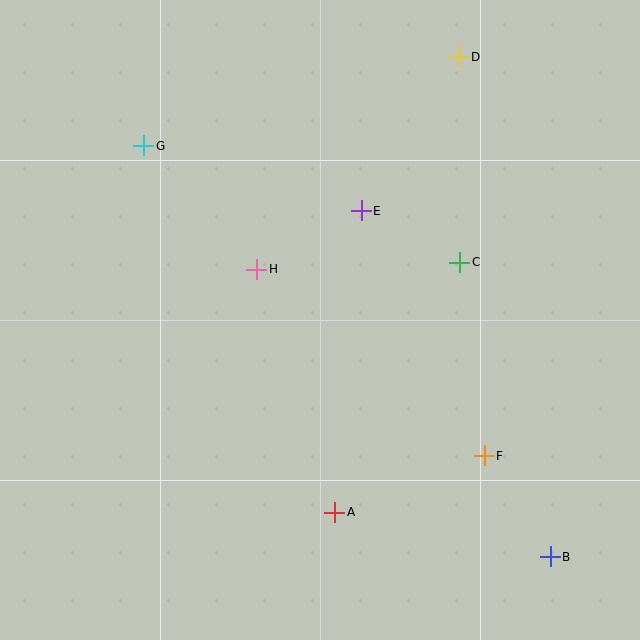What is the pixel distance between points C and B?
The distance between C and B is 308 pixels.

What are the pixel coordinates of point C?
Point C is at (460, 262).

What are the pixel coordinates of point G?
Point G is at (144, 146).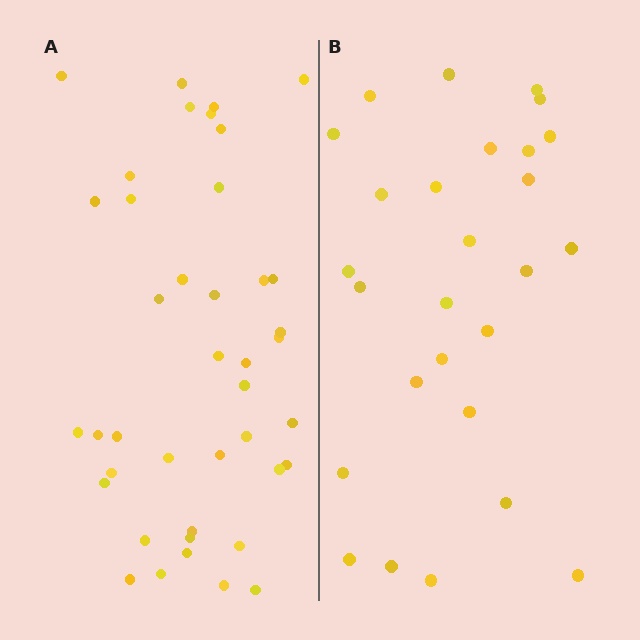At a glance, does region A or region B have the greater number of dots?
Region A (the left region) has more dots.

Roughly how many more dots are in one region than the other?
Region A has approximately 15 more dots than region B.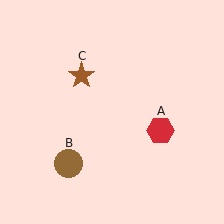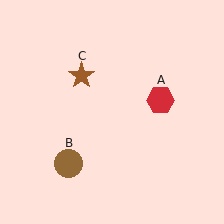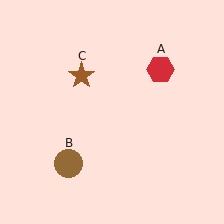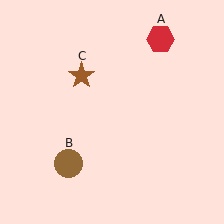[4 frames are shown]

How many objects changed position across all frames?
1 object changed position: red hexagon (object A).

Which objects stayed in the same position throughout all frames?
Brown circle (object B) and brown star (object C) remained stationary.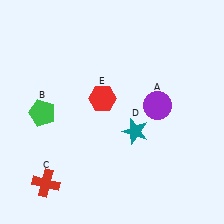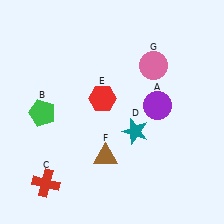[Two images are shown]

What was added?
A brown triangle (F), a pink circle (G) were added in Image 2.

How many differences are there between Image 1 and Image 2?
There are 2 differences between the two images.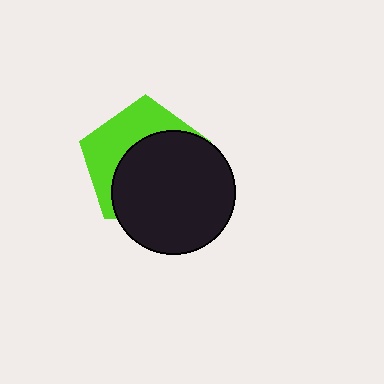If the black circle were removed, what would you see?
You would see the complete lime pentagon.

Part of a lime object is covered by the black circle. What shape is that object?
It is a pentagon.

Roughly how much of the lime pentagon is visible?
A small part of it is visible (roughly 40%).